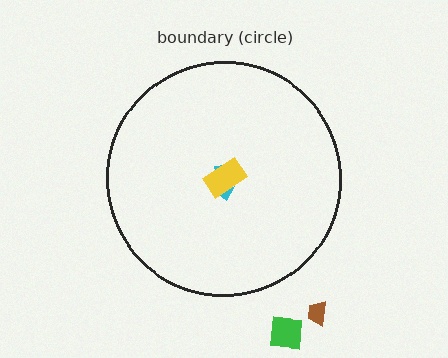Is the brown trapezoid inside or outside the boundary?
Outside.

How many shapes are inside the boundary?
2 inside, 2 outside.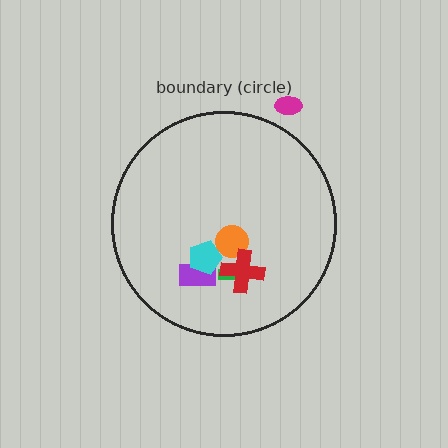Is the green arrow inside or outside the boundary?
Inside.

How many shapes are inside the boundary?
5 inside, 1 outside.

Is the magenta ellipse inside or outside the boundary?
Outside.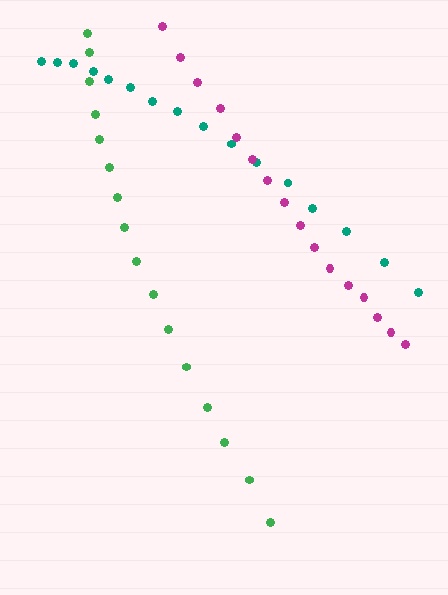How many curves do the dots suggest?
There are 3 distinct paths.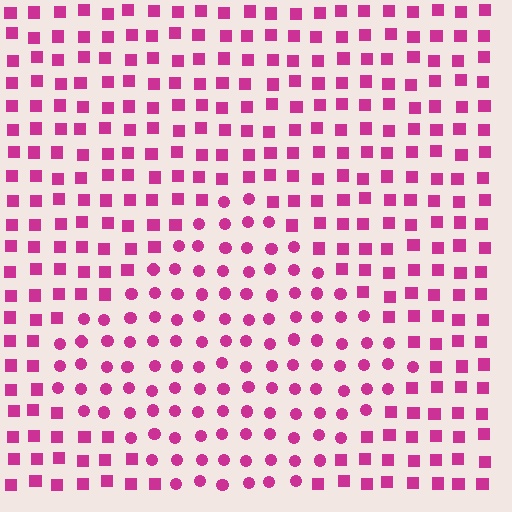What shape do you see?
I see a diamond.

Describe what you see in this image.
The image is filled with small magenta elements arranged in a uniform grid. A diamond-shaped region contains circles, while the surrounding area contains squares. The boundary is defined purely by the change in element shape.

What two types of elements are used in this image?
The image uses circles inside the diamond region and squares outside it.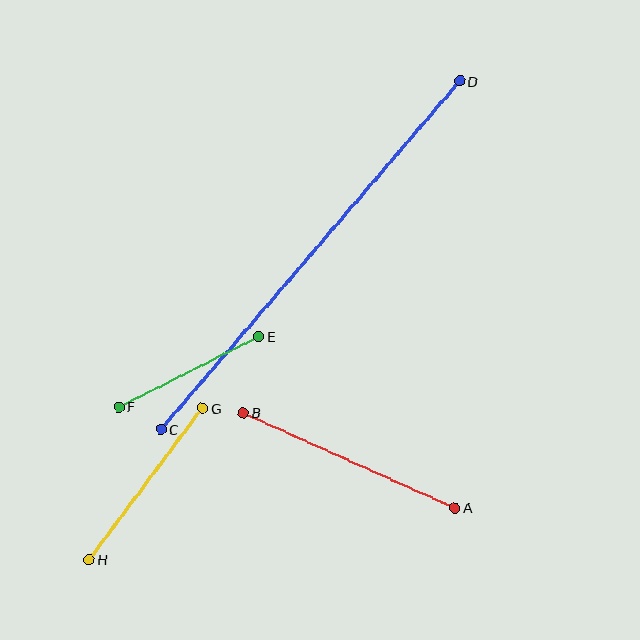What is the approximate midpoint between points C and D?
The midpoint is at approximately (310, 255) pixels.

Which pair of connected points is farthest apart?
Points C and D are farthest apart.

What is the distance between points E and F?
The distance is approximately 157 pixels.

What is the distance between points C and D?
The distance is approximately 459 pixels.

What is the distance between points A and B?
The distance is approximately 232 pixels.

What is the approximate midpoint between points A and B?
The midpoint is at approximately (349, 460) pixels.